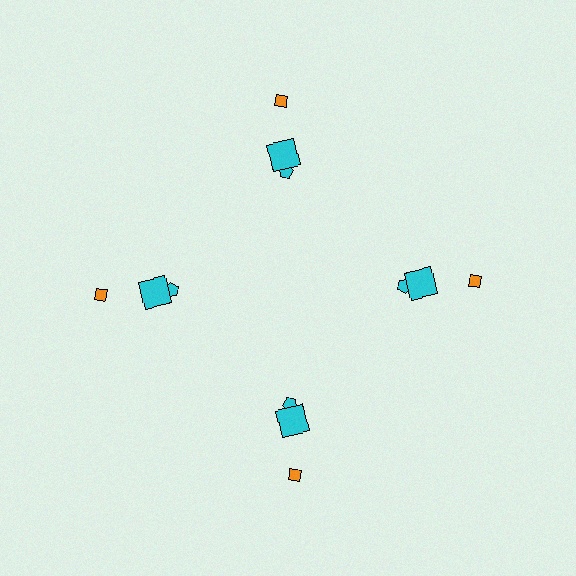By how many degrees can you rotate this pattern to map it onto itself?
The pattern maps onto itself every 90 degrees of rotation.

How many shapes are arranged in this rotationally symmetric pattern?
There are 12 shapes, arranged in 4 groups of 3.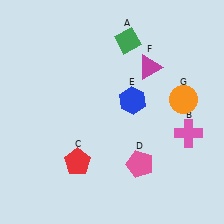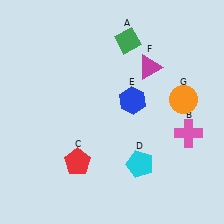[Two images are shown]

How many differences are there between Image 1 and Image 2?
There is 1 difference between the two images.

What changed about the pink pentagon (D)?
In Image 1, D is pink. In Image 2, it changed to cyan.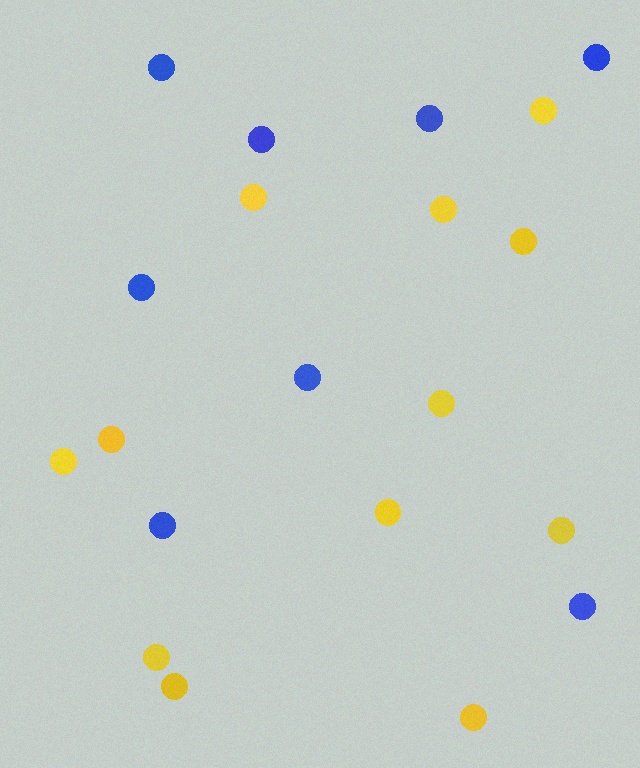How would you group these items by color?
There are 2 groups: one group of blue circles (8) and one group of yellow circles (12).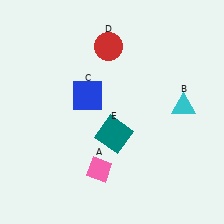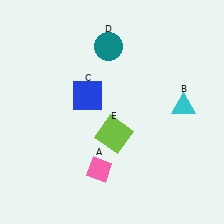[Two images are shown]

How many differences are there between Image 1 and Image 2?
There are 2 differences between the two images.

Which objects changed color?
D changed from red to teal. E changed from teal to lime.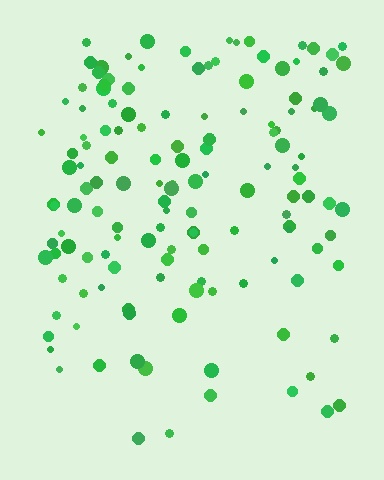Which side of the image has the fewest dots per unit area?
The bottom.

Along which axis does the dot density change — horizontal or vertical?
Vertical.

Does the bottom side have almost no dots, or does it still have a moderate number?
Still a moderate number, just noticeably fewer than the top.